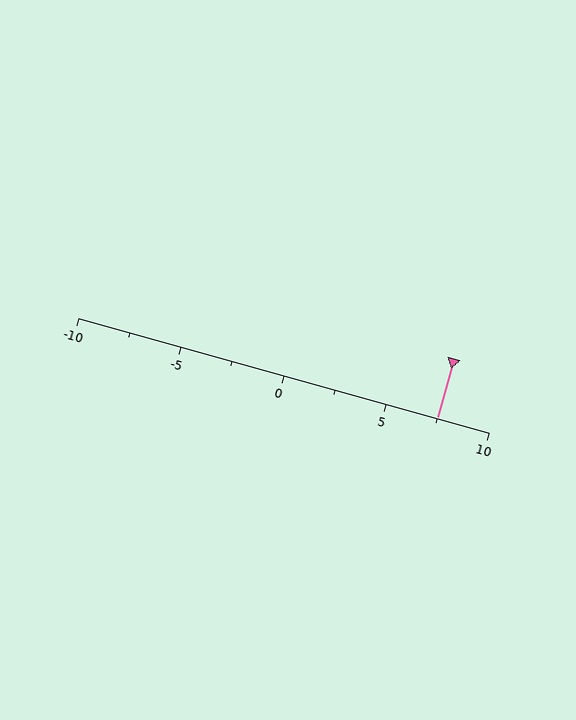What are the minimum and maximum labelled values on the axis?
The axis runs from -10 to 10.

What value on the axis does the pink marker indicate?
The marker indicates approximately 7.5.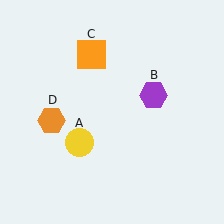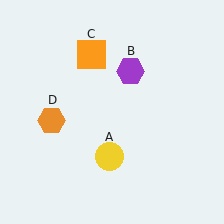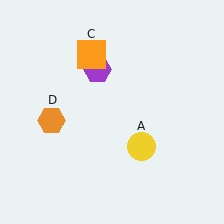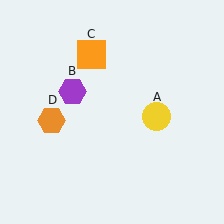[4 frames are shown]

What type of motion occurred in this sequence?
The yellow circle (object A), purple hexagon (object B) rotated counterclockwise around the center of the scene.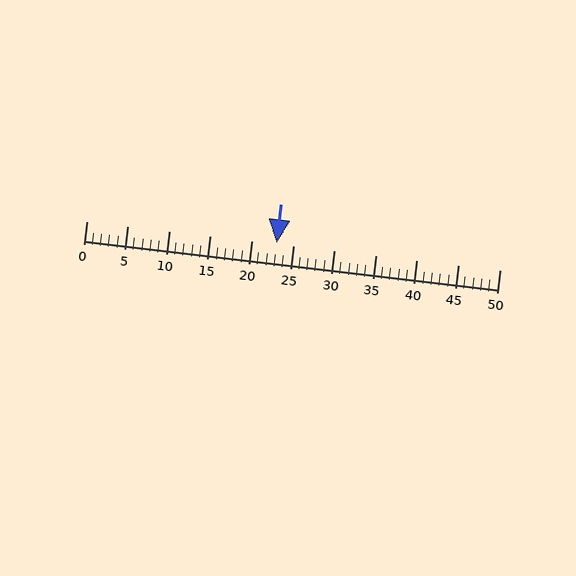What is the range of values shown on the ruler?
The ruler shows values from 0 to 50.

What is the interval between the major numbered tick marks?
The major tick marks are spaced 5 units apart.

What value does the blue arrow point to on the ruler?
The blue arrow points to approximately 23.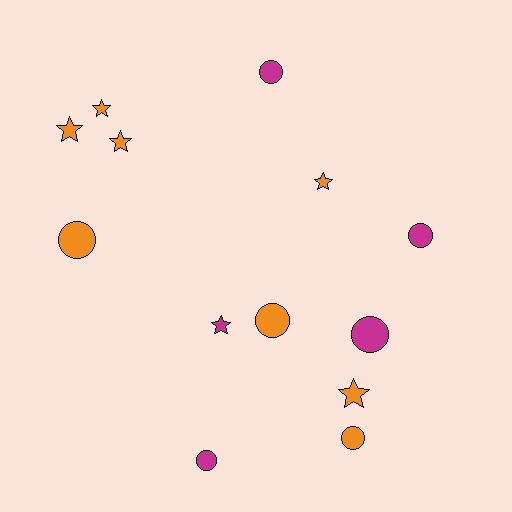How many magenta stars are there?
There is 1 magenta star.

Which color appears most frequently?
Orange, with 8 objects.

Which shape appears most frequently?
Circle, with 7 objects.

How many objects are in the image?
There are 13 objects.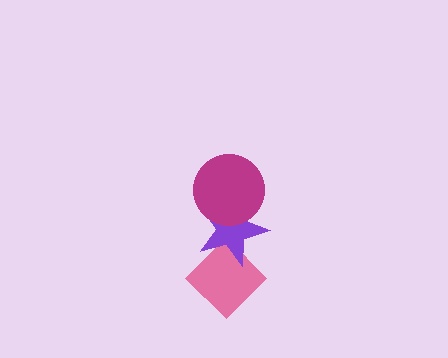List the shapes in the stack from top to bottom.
From top to bottom: the magenta circle, the purple star, the pink diamond.